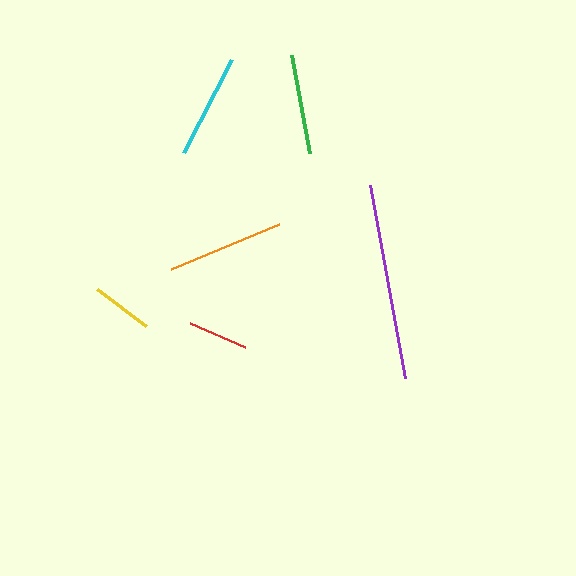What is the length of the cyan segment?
The cyan segment is approximately 105 pixels long.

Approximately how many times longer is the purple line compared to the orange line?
The purple line is approximately 1.7 times the length of the orange line.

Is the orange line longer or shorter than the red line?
The orange line is longer than the red line.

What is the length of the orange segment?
The orange segment is approximately 117 pixels long.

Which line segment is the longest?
The purple line is the longest at approximately 196 pixels.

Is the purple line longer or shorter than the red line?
The purple line is longer than the red line.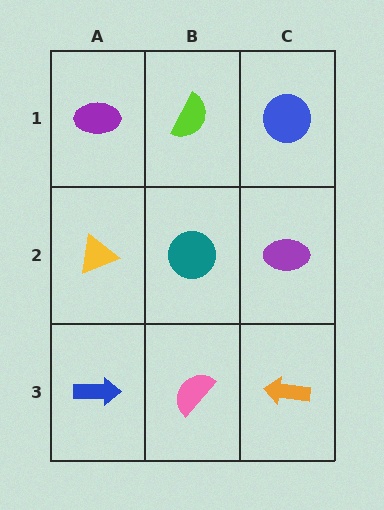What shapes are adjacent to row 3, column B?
A teal circle (row 2, column B), a blue arrow (row 3, column A), an orange arrow (row 3, column C).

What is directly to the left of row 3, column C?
A pink semicircle.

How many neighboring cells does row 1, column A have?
2.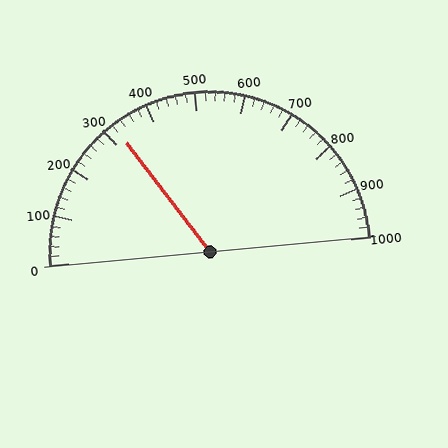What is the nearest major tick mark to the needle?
The nearest major tick mark is 300.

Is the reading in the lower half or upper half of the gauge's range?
The reading is in the lower half of the range (0 to 1000).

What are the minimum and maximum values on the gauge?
The gauge ranges from 0 to 1000.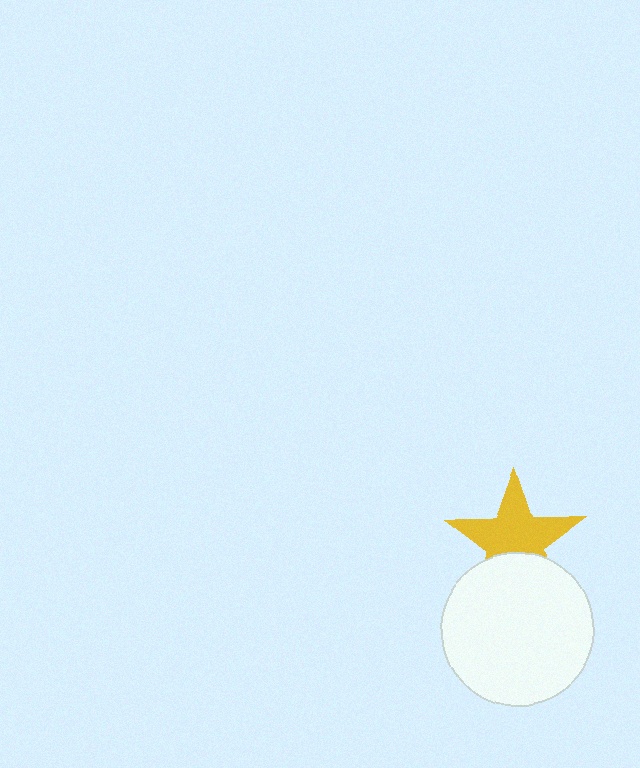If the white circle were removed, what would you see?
You would see the complete yellow star.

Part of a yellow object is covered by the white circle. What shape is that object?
It is a star.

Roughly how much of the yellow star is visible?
Most of it is visible (roughly 66%).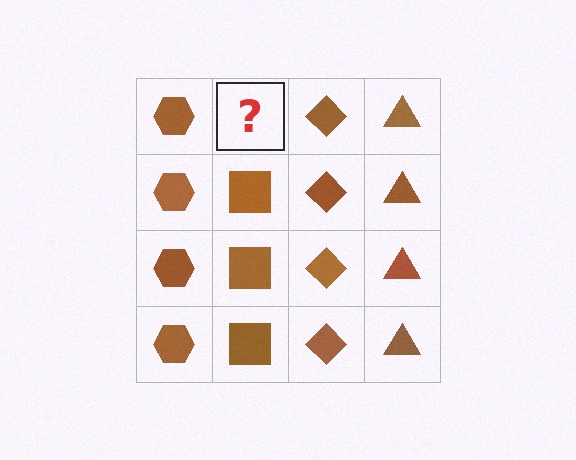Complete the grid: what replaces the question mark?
The question mark should be replaced with a brown square.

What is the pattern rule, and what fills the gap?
The rule is that each column has a consistent shape. The gap should be filled with a brown square.